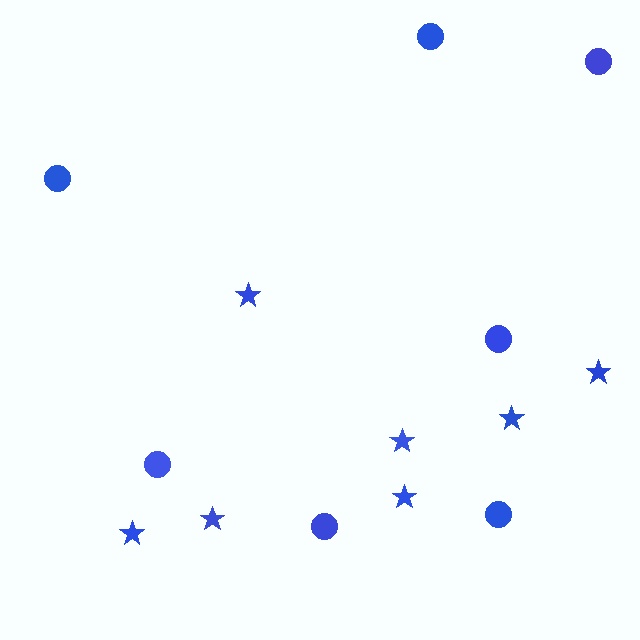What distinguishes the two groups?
There are 2 groups: one group of stars (7) and one group of circles (7).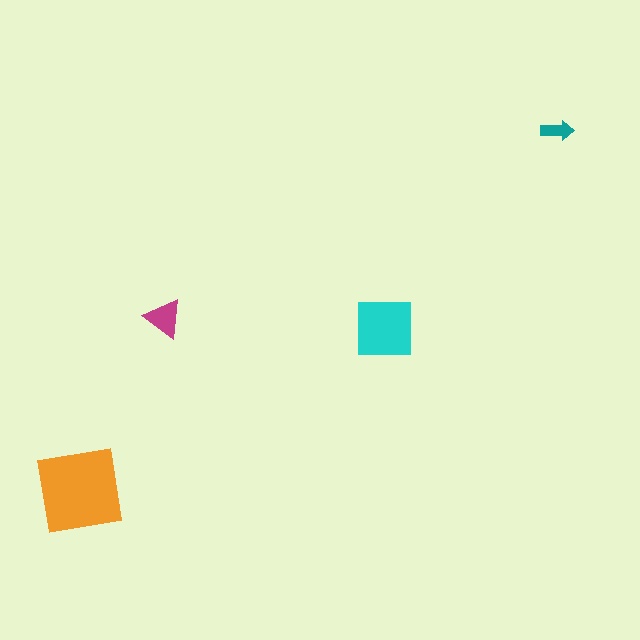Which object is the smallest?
The teal arrow.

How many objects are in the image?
There are 4 objects in the image.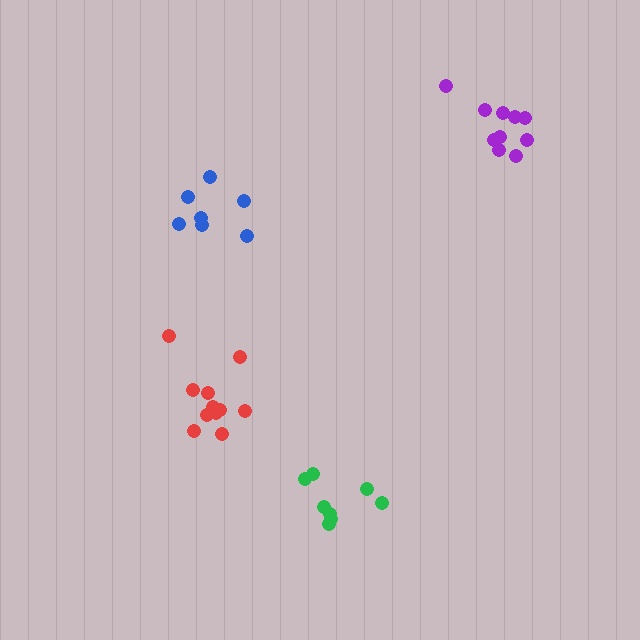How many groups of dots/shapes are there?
There are 4 groups.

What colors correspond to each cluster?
The clusters are colored: green, blue, purple, red.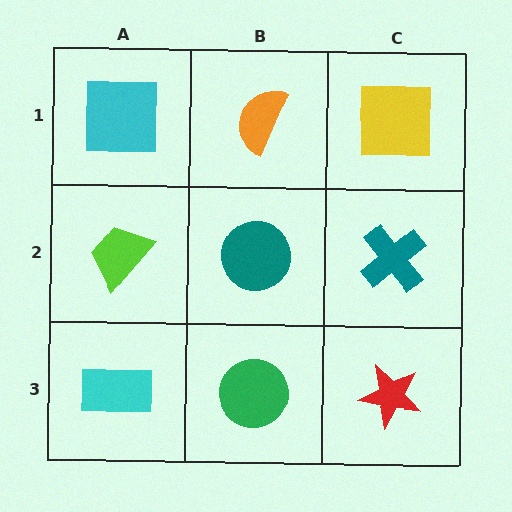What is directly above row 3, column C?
A teal cross.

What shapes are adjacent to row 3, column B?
A teal circle (row 2, column B), a cyan rectangle (row 3, column A), a red star (row 3, column C).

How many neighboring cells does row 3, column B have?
3.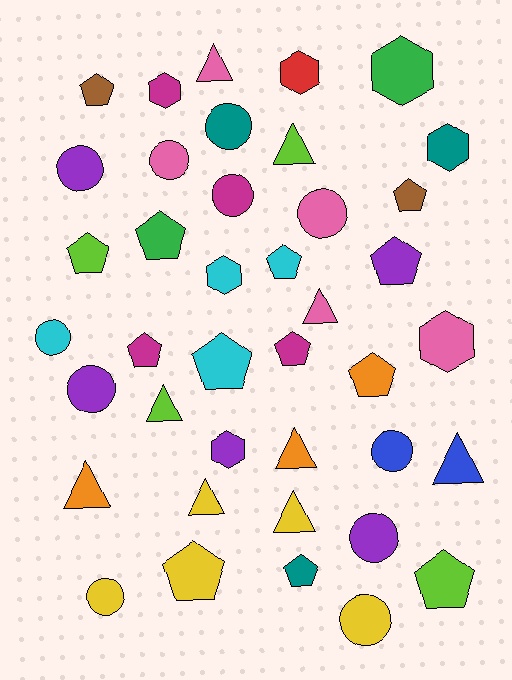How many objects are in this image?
There are 40 objects.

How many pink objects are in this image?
There are 5 pink objects.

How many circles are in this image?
There are 11 circles.